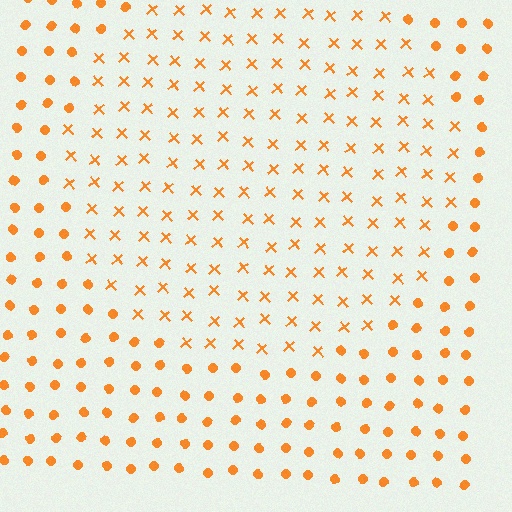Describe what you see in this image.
The image is filled with small orange elements arranged in a uniform grid. A circle-shaped region contains X marks, while the surrounding area contains circles. The boundary is defined purely by the change in element shape.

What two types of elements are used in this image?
The image uses X marks inside the circle region and circles outside it.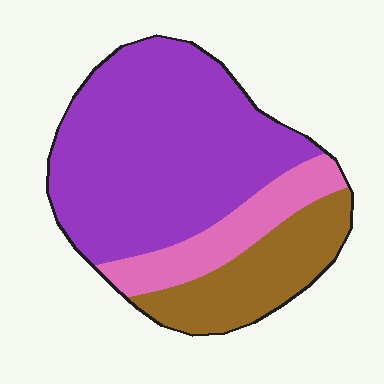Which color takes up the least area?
Pink, at roughly 15%.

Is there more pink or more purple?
Purple.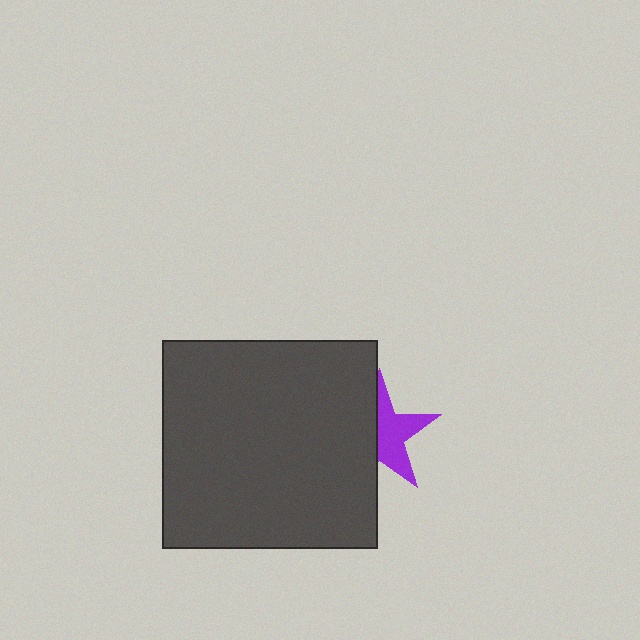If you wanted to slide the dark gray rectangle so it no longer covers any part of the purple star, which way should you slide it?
Slide it left — that is the most direct way to separate the two shapes.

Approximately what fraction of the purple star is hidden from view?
Roughly 47% of the purple star is hidden behind the dark gray rectangle.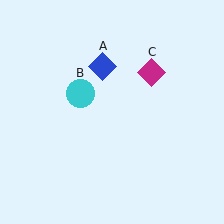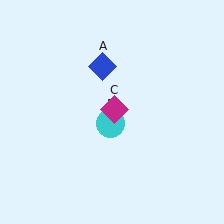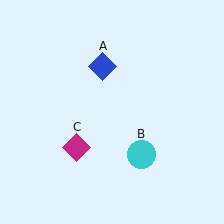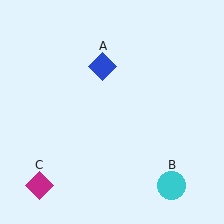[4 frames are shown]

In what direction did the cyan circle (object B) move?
The cyan circle (object B) moved down and to the right.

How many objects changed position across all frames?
2 objects changed position: cyan circle (object B), magenta diamond (object C).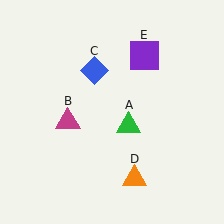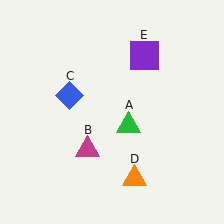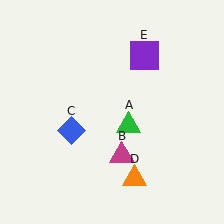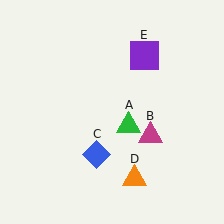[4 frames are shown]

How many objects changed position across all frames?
2 objects changed position: magenta triangle (object B), blue diamond (object C).